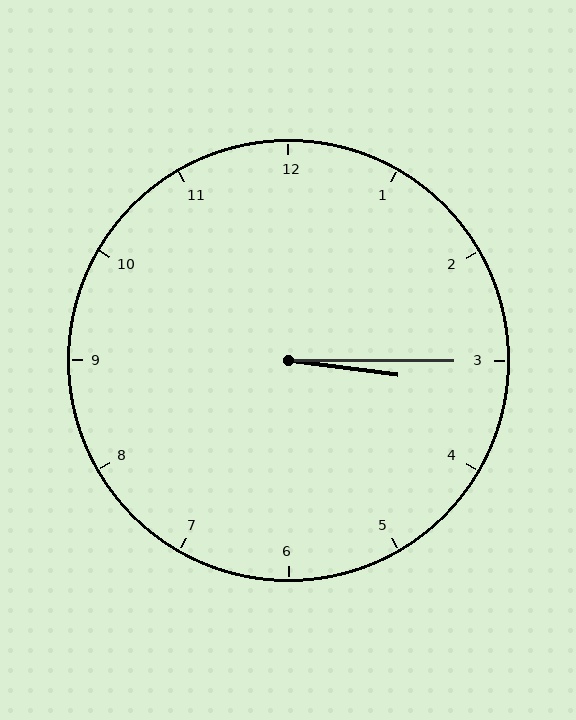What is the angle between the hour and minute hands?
Approximately 8 degrees.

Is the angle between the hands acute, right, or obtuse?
It is acute.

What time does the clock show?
3:15.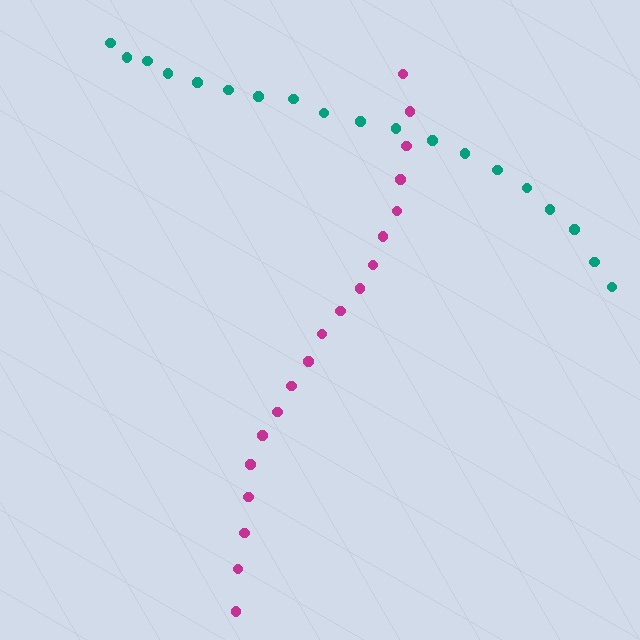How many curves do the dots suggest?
There are 2 distinct paths.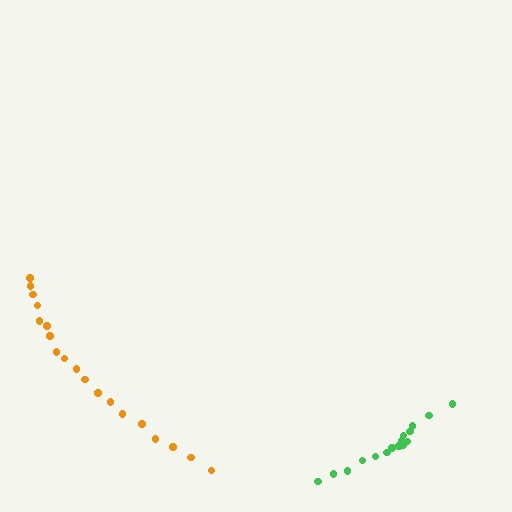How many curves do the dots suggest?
There are 2 distinct paths.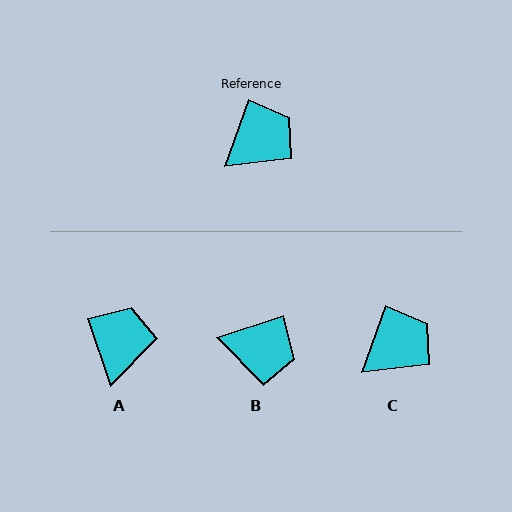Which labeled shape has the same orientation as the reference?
C.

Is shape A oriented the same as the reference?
No, it is off by about 38 degrees.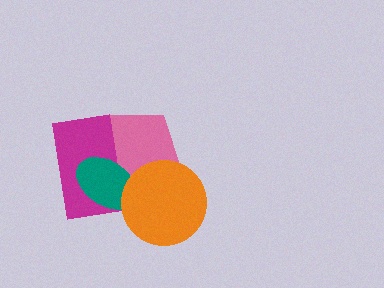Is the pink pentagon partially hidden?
Yes, it is partially covered by another shape.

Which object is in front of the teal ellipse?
The orange circle is in front of the teal ellipse.